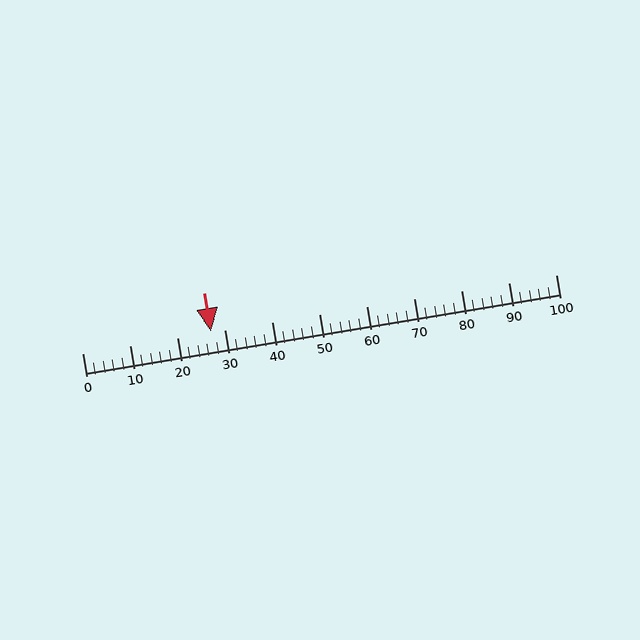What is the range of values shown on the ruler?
The ruler shows values from 0 to 100.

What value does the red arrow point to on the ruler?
The red arrow points to approximately 27.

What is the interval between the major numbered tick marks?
The major tick marks are spaced 10 units apart.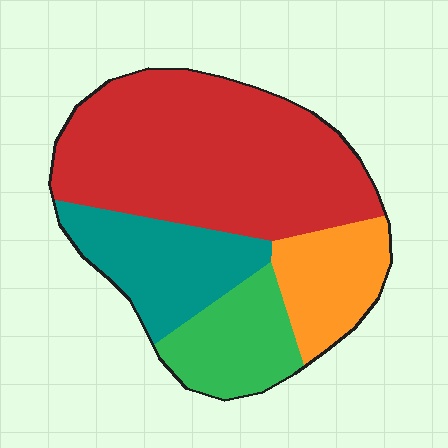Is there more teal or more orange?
Teal.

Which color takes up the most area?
Red, at roughly 50%.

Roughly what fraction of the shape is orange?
Orange takes up less than a sixth of the shape.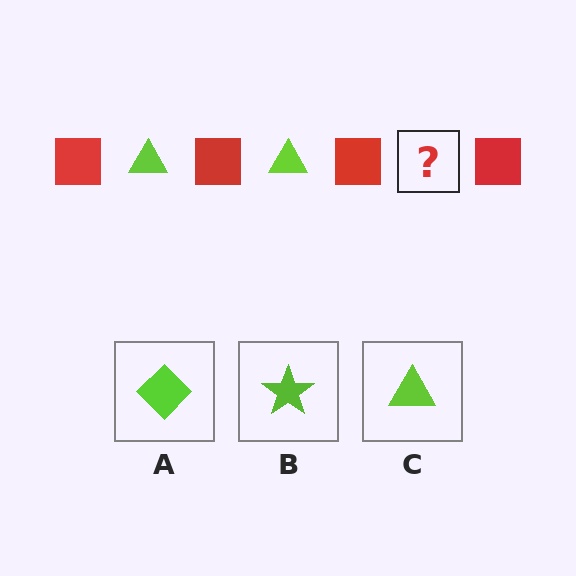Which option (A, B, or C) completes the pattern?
C.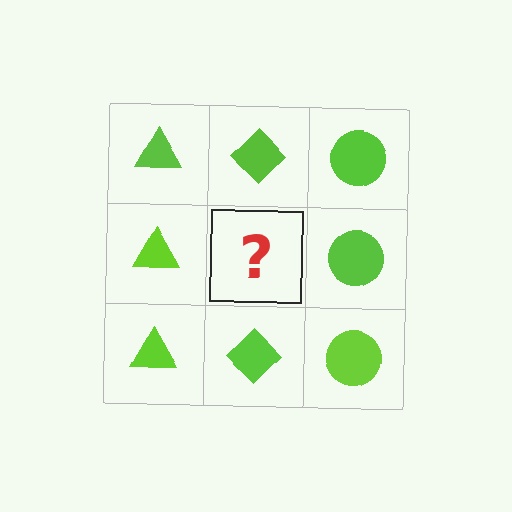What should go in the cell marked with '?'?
The missing cell should contain a lime diamond.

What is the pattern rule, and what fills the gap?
The rule is that each column has a consistent shape. The gap should be filled with a lime diamond.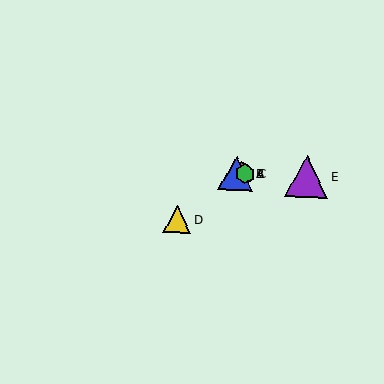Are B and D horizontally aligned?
No, B is at y≈173 and D is at y≈219.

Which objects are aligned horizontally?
Objects A, B, C, E are aligned horizontally.